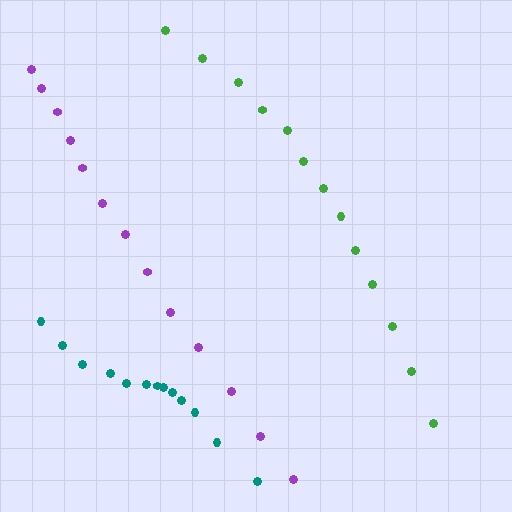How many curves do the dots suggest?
There are 3 distinct paths.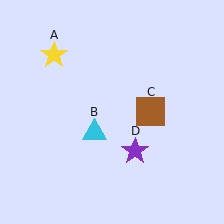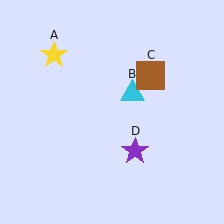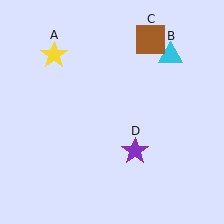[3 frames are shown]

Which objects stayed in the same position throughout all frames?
Yellow star (object A) and purple star (object D) remained stationary.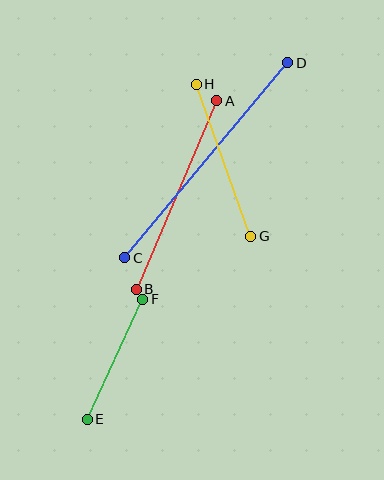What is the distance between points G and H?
The distance is approximately 162 pixels.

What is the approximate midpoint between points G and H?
The midpoint is at approximately (223, 160) pixels.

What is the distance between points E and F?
The distance is approximately 132 pixels.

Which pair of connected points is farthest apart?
Points C and D are farthest apart.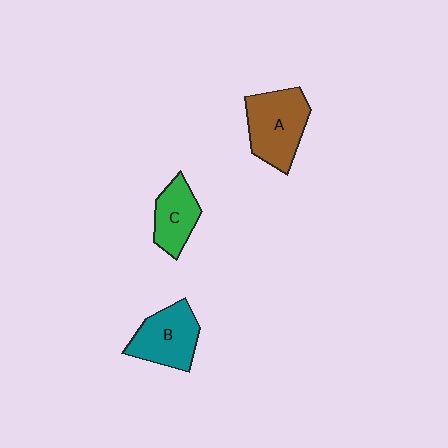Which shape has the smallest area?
Shape C (green).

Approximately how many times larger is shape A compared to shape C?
Approximately 1.5 times.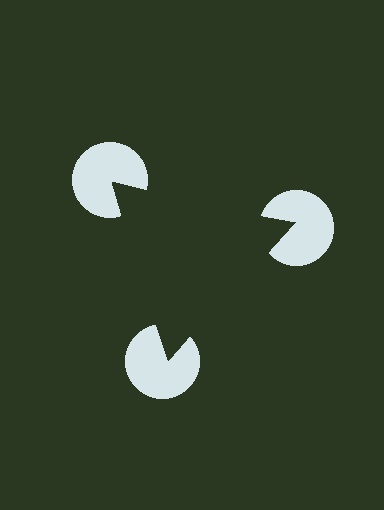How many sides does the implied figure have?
3 sides.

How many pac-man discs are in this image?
There are 3 — one at each vertex of the illusory triangle.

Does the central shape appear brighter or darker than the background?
It typically appears slightly darker than the background, even though no actual brightness change is drawn.